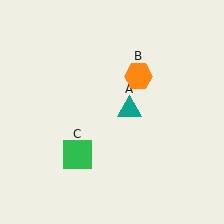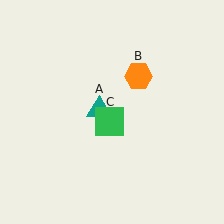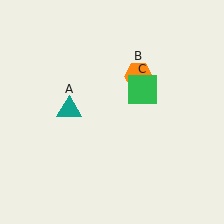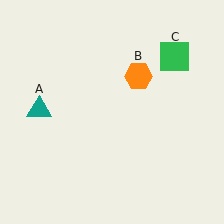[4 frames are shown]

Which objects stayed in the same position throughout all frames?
Orange hexagon (object B) remained stationary.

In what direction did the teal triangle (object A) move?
The teal triangle (object A) moved left.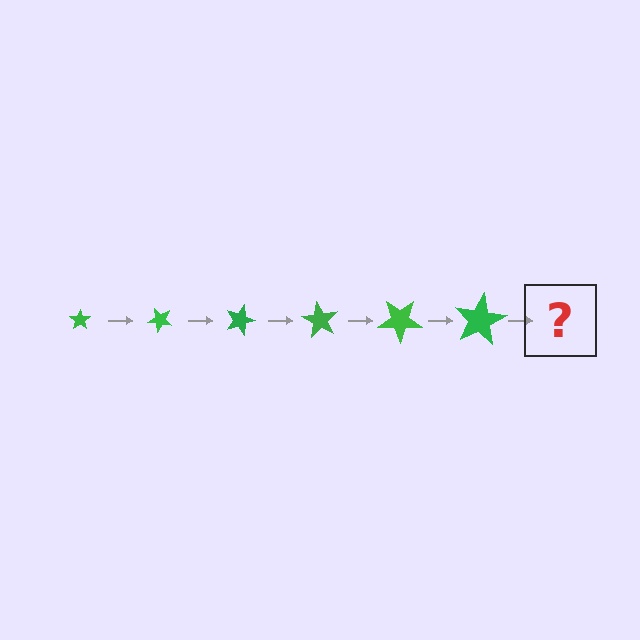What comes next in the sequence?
The next element should be a star, larger than the previous one and rotated 270 degrees from the start.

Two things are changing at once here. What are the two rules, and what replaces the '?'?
The two rules are that the star grows larger each step and it rotates 45 degrees each step. The '?' should be a star, larger than the previous one and rotated 270 degrees from the start.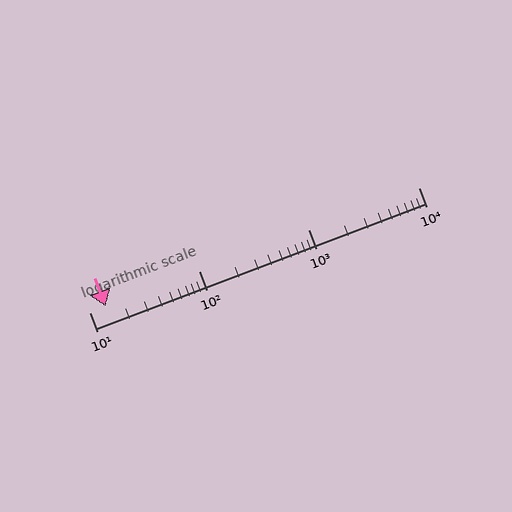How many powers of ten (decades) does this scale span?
The scale spans 3 decades, from 10 to 10000.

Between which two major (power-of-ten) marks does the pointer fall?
The pointer is between 10 and 100.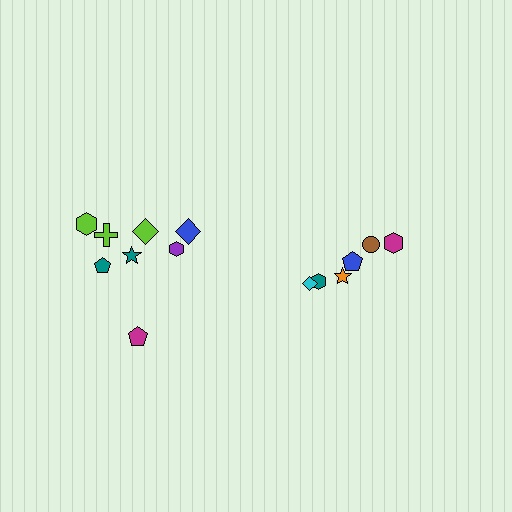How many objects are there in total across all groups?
There are 14 objects.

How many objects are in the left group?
There are 8 objects.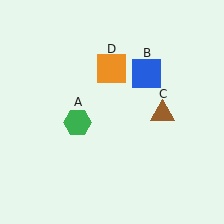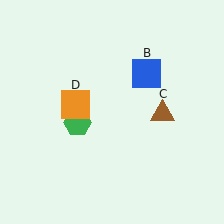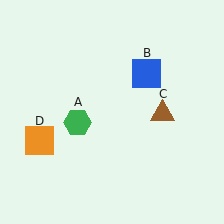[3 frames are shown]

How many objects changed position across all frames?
1 object changed position: orange square (object D).